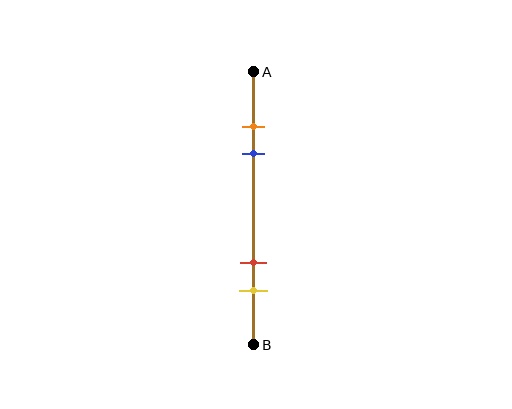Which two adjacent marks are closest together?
The orange and blue marks are the closest adjacent pair.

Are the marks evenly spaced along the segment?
No, the marks are not evenly spaced.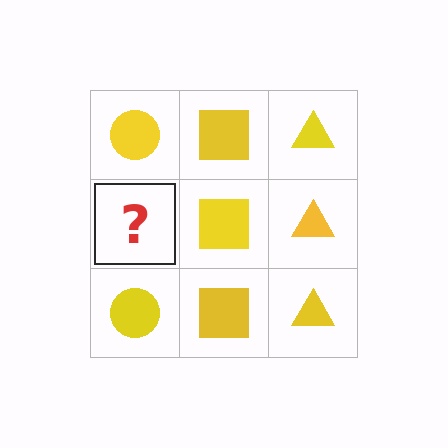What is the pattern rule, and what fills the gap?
The rule is that each column has a consistent shape. The gap should be filled with a yellow circle.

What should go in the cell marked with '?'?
The missing cell should contain a yellow circle.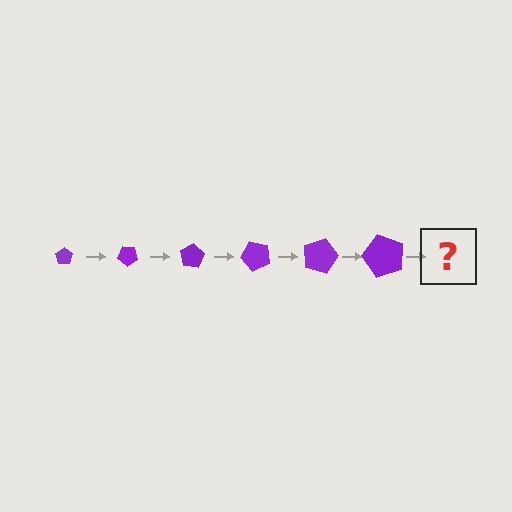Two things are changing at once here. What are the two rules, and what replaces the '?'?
The two rules are that the pentagon grows larger each step and it rotates 40 degrees each step. The '?' should be a pentagon, larger than the previous one and rotated 240 degrees from the start.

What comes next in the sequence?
The next element should be a pentagon, larger than the previous one and rotated 240 degrees from the start.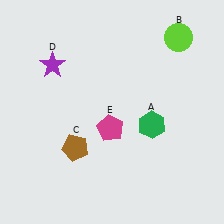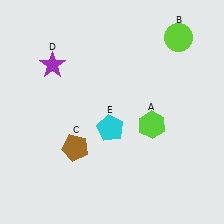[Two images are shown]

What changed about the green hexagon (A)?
In Image 1, A is green. In Image 2, it changed to lime.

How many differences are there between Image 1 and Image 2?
There are 2 differences between the two images.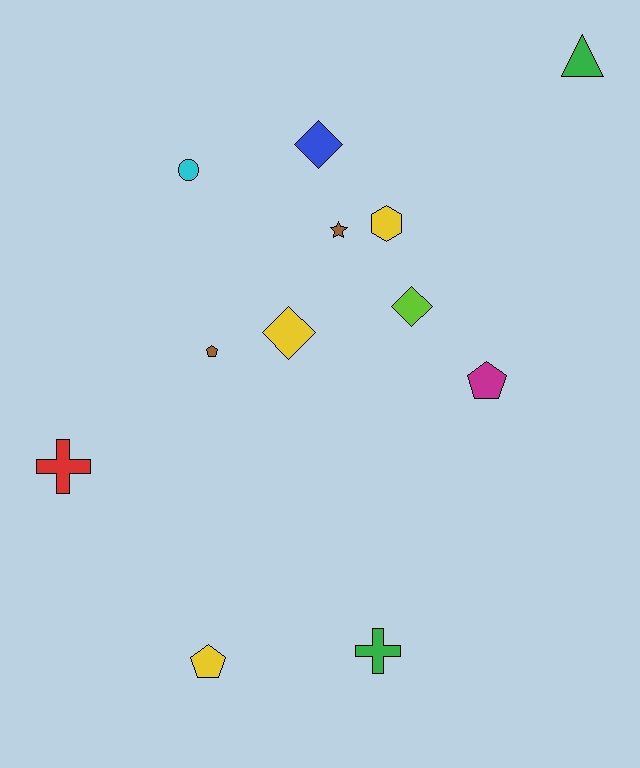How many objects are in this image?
There are 12 objects.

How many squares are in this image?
There are no squares.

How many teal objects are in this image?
There are no teal objects.